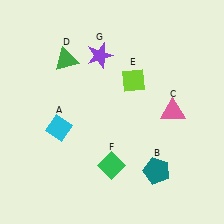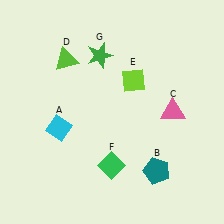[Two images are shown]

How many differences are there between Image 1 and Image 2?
There are 2 differences between the two images.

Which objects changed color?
D changed from green to lime. G changed from purple to green.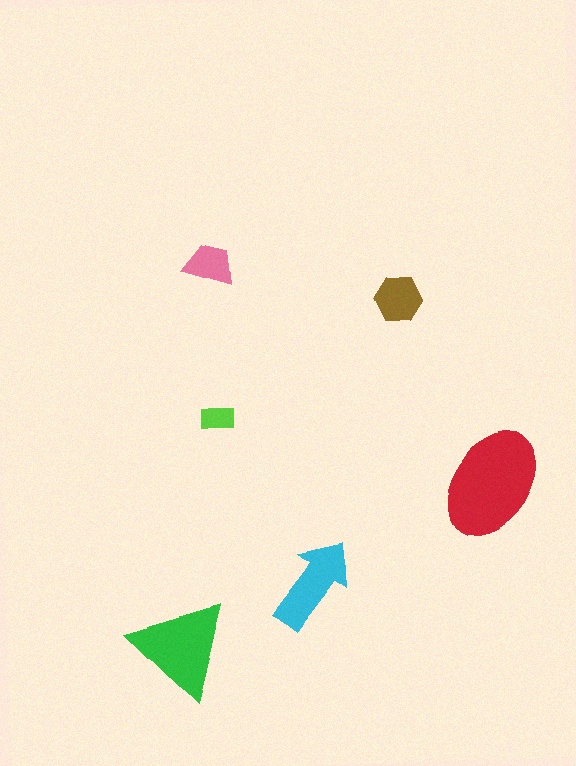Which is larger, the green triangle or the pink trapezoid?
The green triangle.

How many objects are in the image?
There are 6 objects in the image.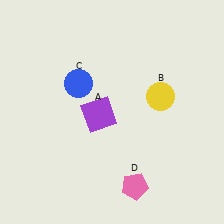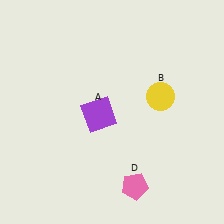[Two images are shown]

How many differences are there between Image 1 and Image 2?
There is 1 difference between the two images.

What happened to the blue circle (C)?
The blue circle (C) was removed in Image 2. It was in the top-left area of Image 1.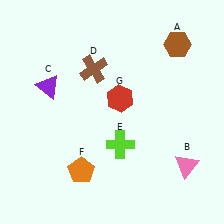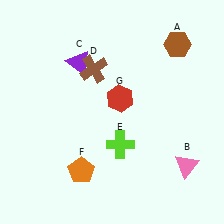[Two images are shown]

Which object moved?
The purple triangle (C) moved right.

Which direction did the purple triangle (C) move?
The purple triangle (C) moved right.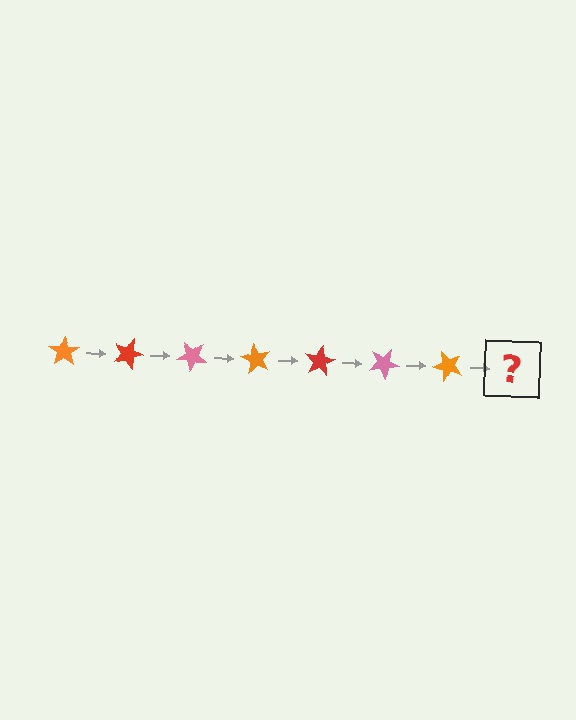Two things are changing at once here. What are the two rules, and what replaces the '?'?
The two rules are that it rotates 20 degrees each step and the color cycles through orange, red, and pink. The '?' should be a red star, rotated 140 degrees from the start.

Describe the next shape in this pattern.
It should be a red star, rotated 140 degrees from the start.